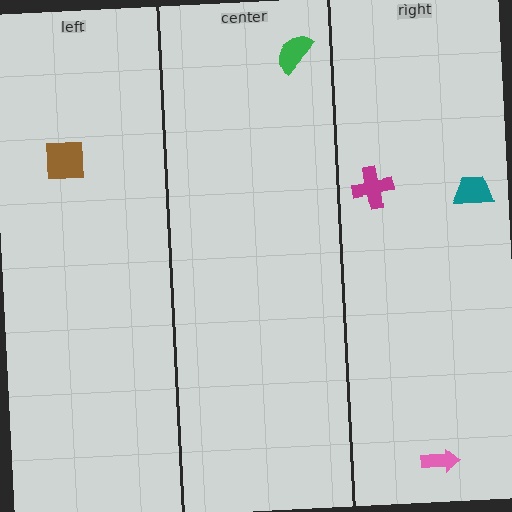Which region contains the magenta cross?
The right region.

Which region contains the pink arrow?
The right region.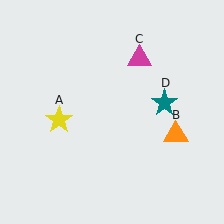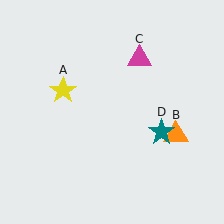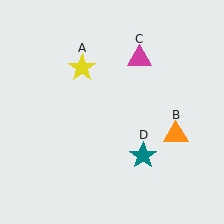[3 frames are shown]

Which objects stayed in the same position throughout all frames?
Orange triangle (object B) and magenta triangle (object C) remained stationary.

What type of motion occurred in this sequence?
The yellow star (object A), teal star (object D) rotated clockwise around the center of the scene.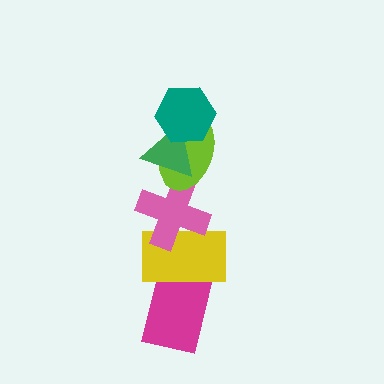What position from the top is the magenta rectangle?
The magenta rectangle is 6th from the top.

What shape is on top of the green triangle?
The teal hexagon is on top of the green triangle.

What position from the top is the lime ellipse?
The lime ellipse is 3rd from the top.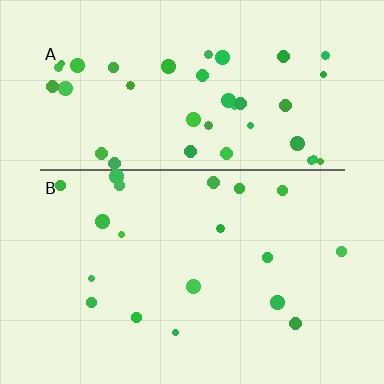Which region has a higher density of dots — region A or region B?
A (the top).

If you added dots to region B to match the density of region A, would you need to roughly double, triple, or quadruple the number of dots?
Approximately double.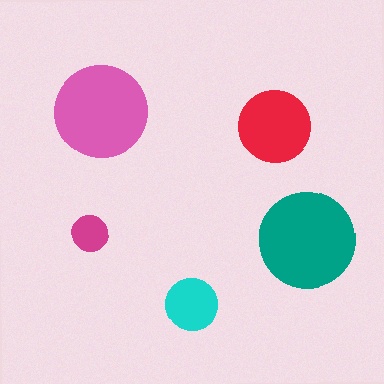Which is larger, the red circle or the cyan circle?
The red one.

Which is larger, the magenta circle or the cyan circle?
The cyan one.